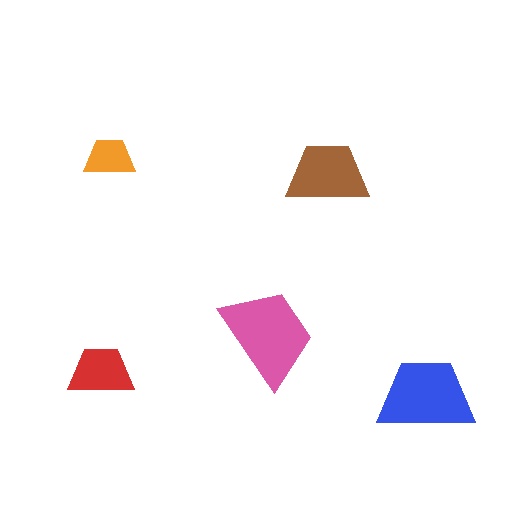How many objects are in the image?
There are 5 objects in the image.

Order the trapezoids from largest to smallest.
the pink one, the blue one, the brown one, the red one, the orange one.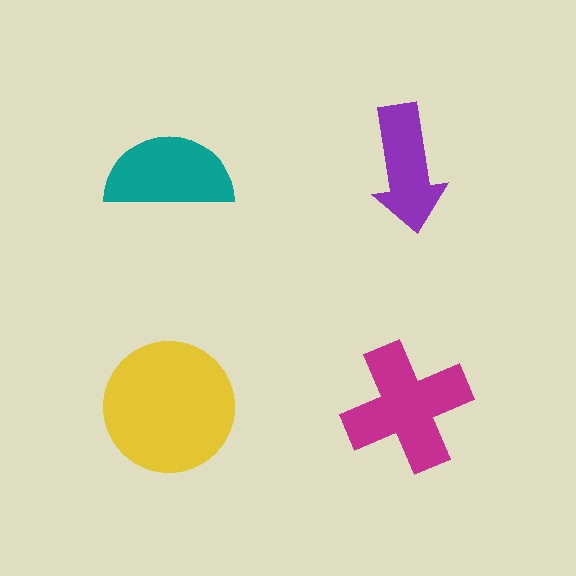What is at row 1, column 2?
A purple arrow.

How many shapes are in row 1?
2 shapes.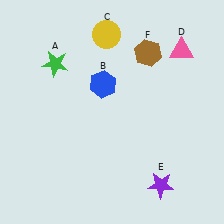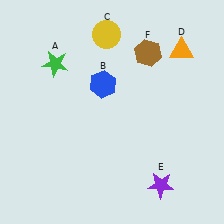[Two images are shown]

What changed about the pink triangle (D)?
In Image 1, D is pink. In Image 2, it changed to orange.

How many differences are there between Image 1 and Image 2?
There is 1 difference between the two images.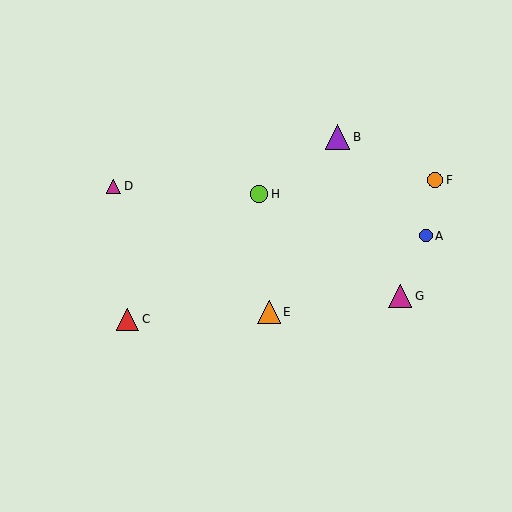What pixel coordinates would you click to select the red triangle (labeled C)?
Click at (128, 319) to select the red triangle C.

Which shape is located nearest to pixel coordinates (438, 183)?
The orange circle (labeled F) at (435, 180) is nearest to that location.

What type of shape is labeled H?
Shape H is a lime circle.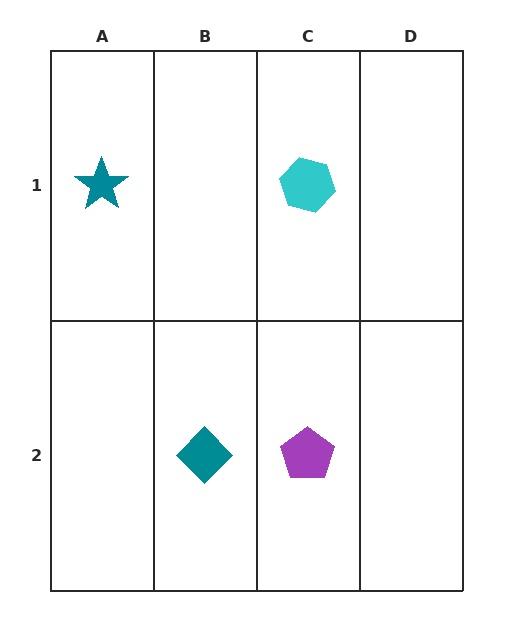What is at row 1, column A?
A teal star.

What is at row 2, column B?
A teal diamond.